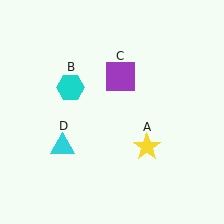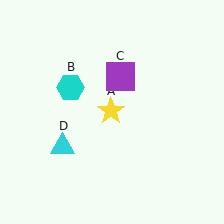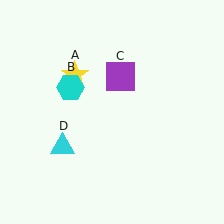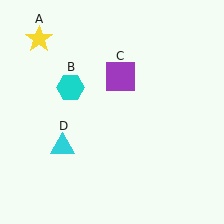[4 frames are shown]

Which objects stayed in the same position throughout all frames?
Cyan hexagon (object B) and purple square (object C) and cyan triangle (object D) remained stationary.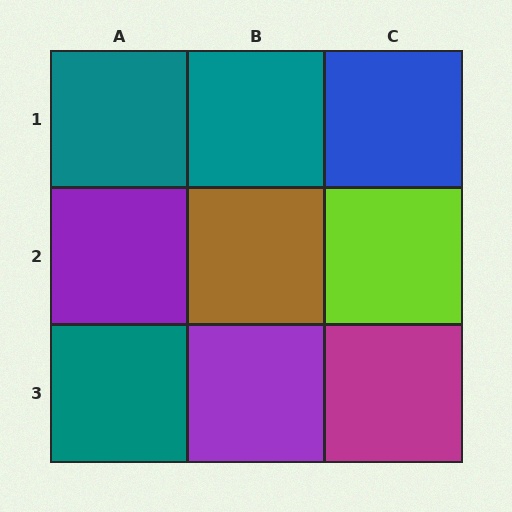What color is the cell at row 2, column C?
Lime.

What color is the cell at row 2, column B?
Brown.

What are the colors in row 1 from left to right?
Teal, teal, blue.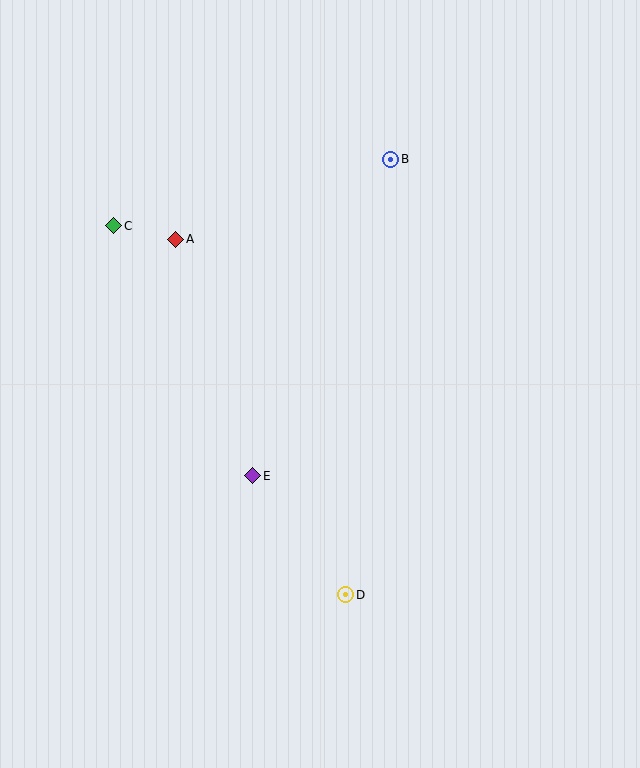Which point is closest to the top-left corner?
Point C is closest to the top-left corner.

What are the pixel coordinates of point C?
Point C is at (114, 226).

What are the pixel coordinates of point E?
Point E is at (253, 476).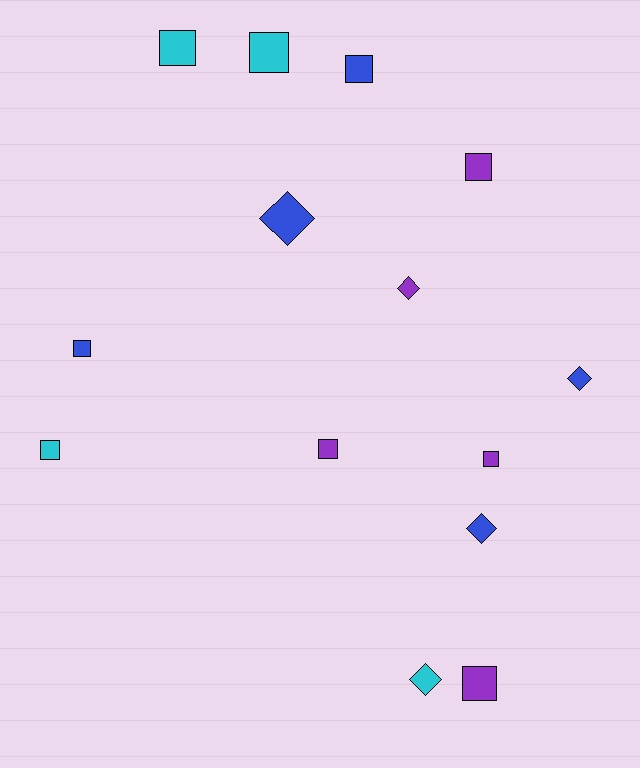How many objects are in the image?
There are 14 objects.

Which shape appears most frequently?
Square, with 9 objects.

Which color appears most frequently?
Blue, with 5 objects.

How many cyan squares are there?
There are 3 cyan squares.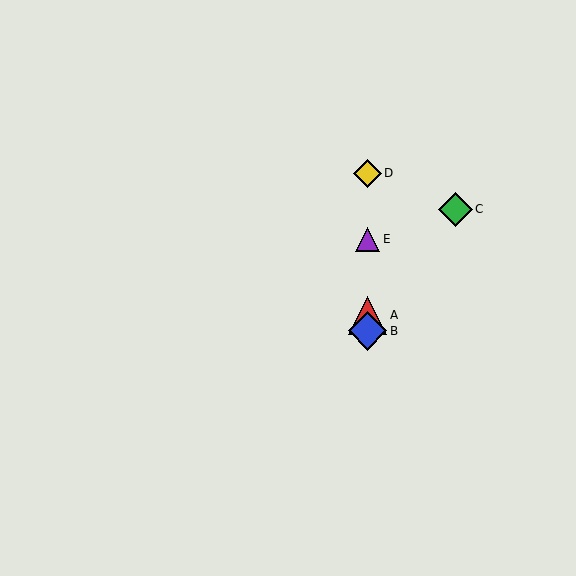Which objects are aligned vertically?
Objects A, B, D, E are aligned vertically.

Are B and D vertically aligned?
Yes, both are at x≈367.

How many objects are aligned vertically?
4 objects (A, B, D, E) are aligned vertically.